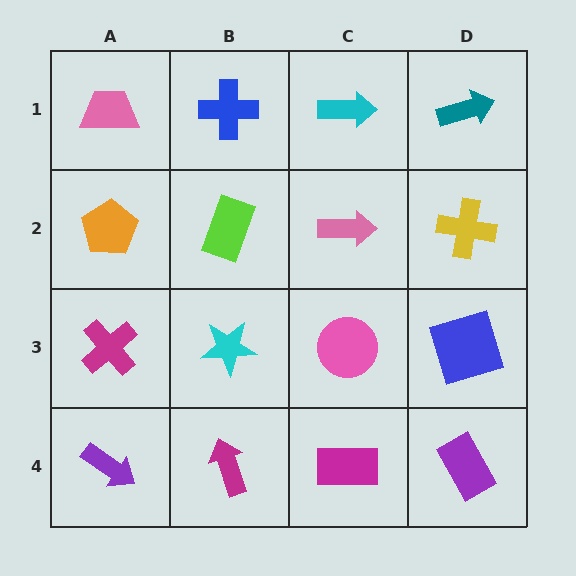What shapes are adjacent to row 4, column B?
A cyan star (row 3, column B), a purple arrow (row 4, column A), a magenta rectangle (row 4, column C).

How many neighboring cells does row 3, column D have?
3.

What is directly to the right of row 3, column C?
A blue square.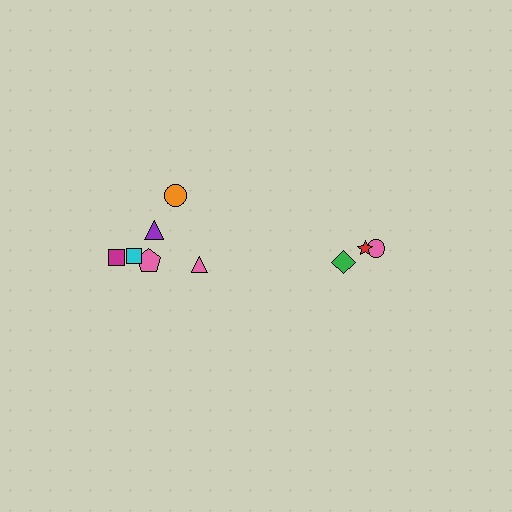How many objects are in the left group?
There are 6 objects.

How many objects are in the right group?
There are 3 objects.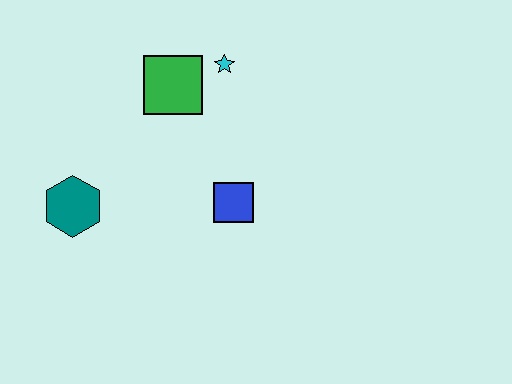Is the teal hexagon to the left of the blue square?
Yes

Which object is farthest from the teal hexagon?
The cyan star is farthest from the teal hexagon.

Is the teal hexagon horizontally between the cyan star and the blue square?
No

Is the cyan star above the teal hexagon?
Yes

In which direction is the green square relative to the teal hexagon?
The green square is above the teal hexagon.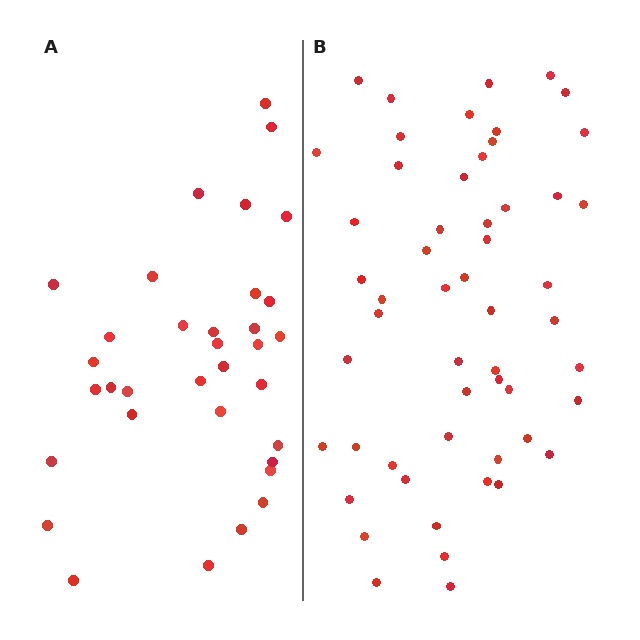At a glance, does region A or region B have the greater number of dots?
Region B (the right region) has more dots.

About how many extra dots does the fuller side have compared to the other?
Region B has approximately 20 more dots than region A.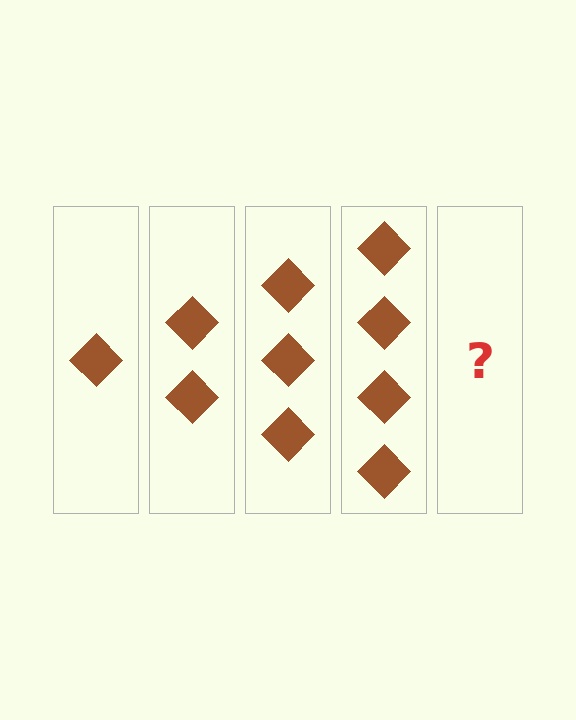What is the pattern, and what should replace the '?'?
The pattern is that each step adds one more diamond. The '?' should be 5 diamonds.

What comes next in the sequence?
The next element should be 5 diamonds.